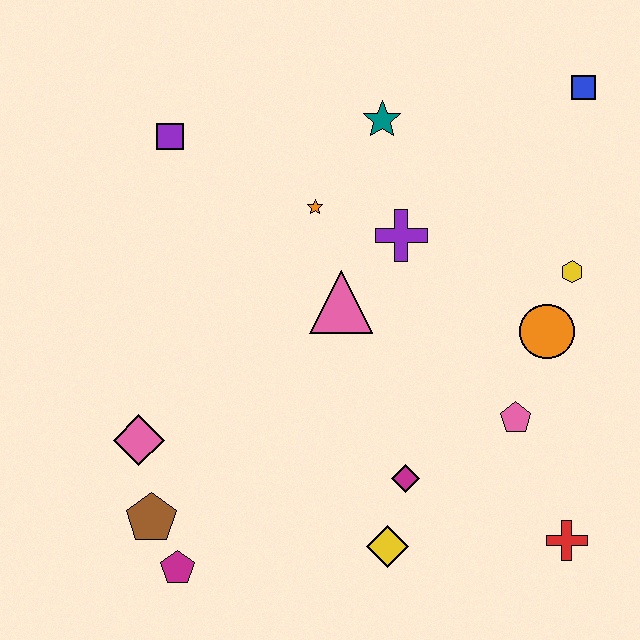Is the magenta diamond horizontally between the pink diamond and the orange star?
No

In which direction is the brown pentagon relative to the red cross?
The brown pentagon is to the left of the red cross.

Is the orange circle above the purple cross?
No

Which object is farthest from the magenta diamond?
The blue square is farthest from the magenta diamond.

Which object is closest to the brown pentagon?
The magenta pentagon is closest to the brown pentagon.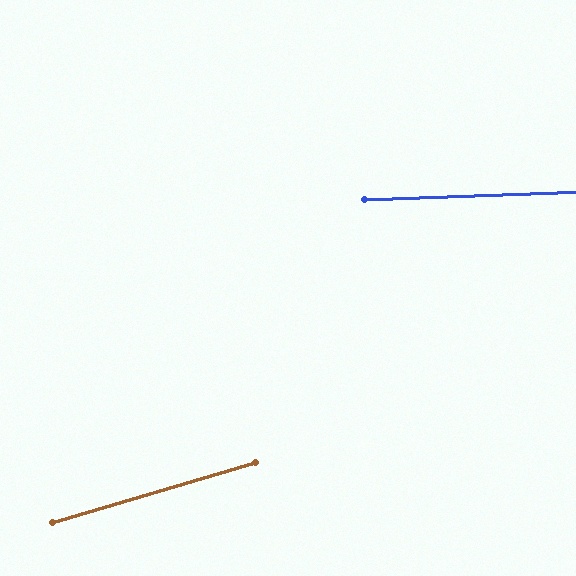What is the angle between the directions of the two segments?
Approximately 14 degrees.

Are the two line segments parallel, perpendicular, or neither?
Neither parallel nor perpendicular — they differ by about 14°.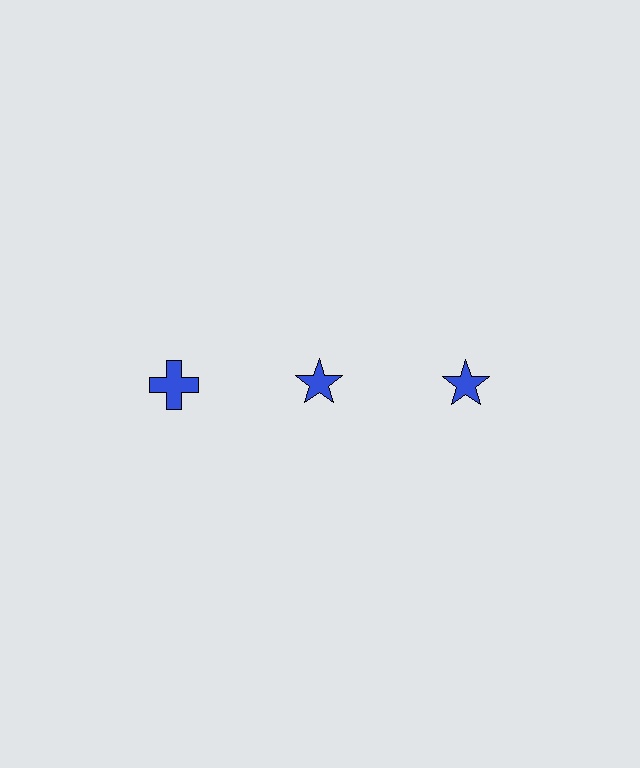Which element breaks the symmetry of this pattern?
The blue cross in the top row, leftmost column breaks the symmetry. All other shapes are blue stars.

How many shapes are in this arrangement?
There are 3 shapes arranged in a grid pattern.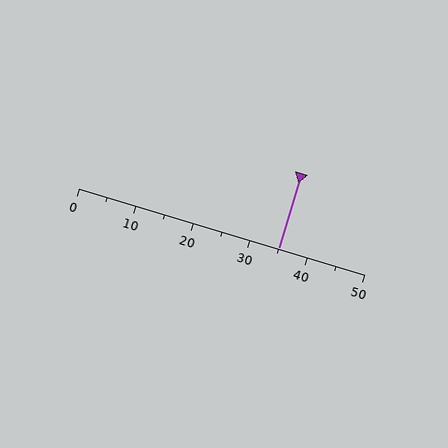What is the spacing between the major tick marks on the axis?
The major ticks are spaced 10 apart.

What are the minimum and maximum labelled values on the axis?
The axis runs from 0 to 50.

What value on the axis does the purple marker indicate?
The marker indicates approximately 35.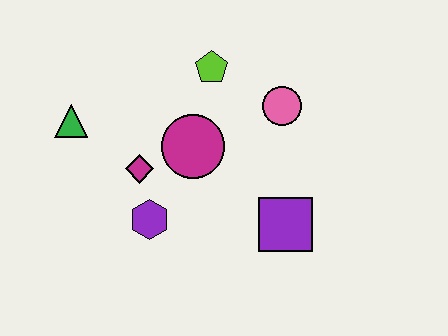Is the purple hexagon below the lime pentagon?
Yes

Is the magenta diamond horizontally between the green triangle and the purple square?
Yes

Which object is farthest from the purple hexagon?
The pink circle is farthest from the purple hexagon.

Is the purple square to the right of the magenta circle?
Yes